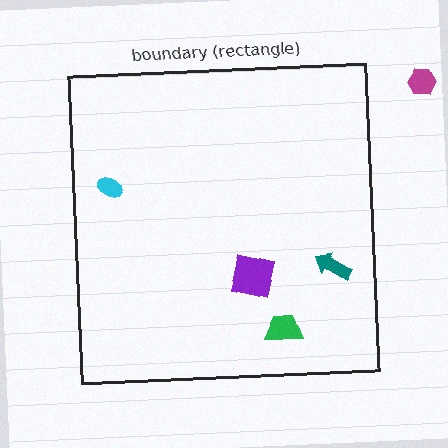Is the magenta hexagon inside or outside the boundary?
Outside.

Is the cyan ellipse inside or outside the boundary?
Inside.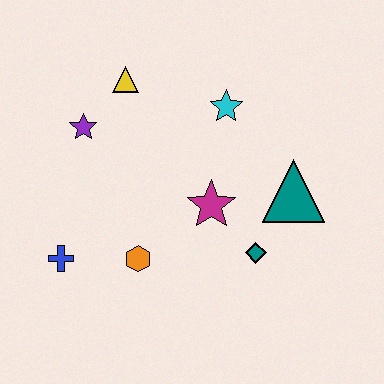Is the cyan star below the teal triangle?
No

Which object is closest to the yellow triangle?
The purple star is closest to the yellow triangle.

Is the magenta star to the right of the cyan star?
No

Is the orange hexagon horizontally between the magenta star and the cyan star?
No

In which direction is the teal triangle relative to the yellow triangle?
The teal triangle is to the right of the yellow triangle.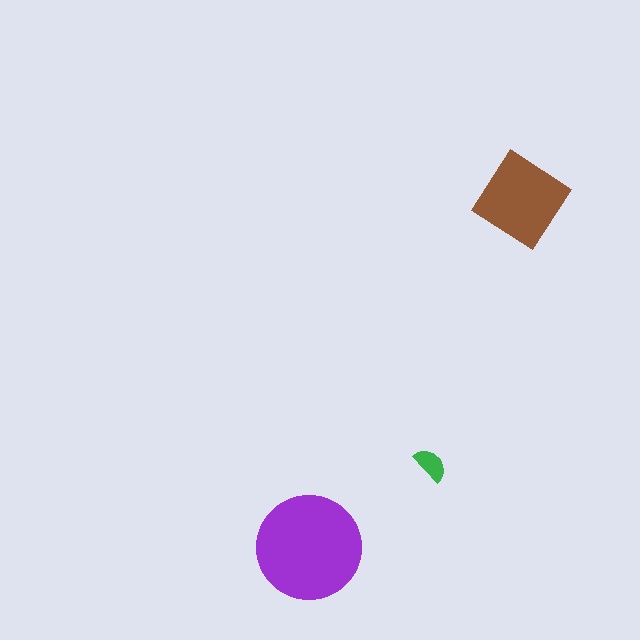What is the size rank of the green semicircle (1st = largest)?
3rd.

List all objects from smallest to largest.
The green semicircle, the brown diamond, the purple circle.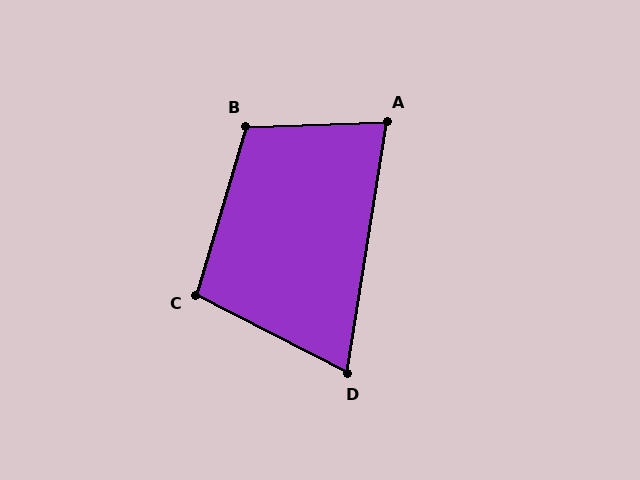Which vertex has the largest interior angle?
B, at approximately 108 degrees.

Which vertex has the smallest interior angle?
D, at approximately 72 degrees.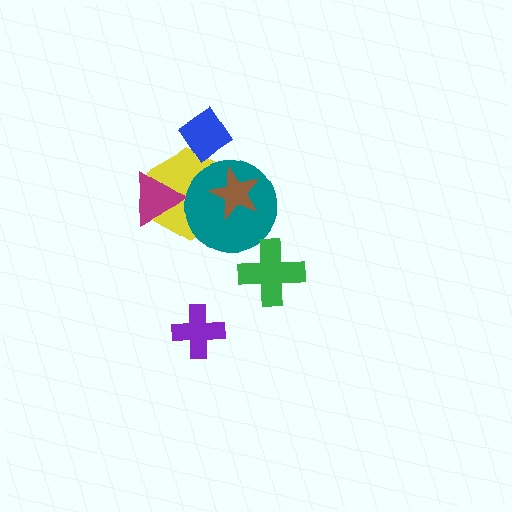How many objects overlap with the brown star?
2 objects overlap with the brown star.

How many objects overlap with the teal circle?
2 objects overlap with the teal circle.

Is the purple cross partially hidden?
No, no other shape covers it.